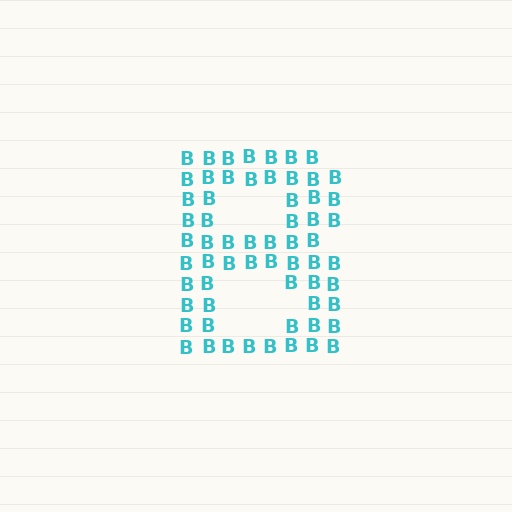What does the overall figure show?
The overall figure shows the letter B.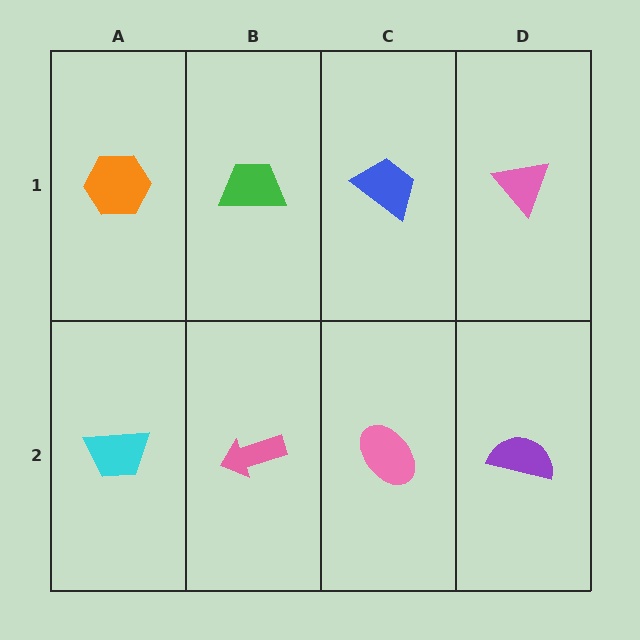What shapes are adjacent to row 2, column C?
A blue trapezoid (row 1, column C), a pink arrow (row 2, column B), a purple semicircle (row 2, column D).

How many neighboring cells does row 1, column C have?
3.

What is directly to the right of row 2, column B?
A pink ellipse.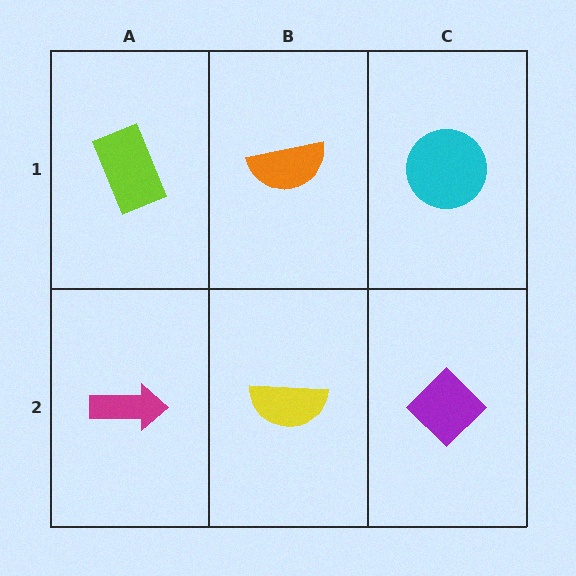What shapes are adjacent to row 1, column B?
A yellow semicircle (row 2, column B), a lime rectangle (row 1, column A), a cyan circle (row 1, column C).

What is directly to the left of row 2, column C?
A yellow semicircle.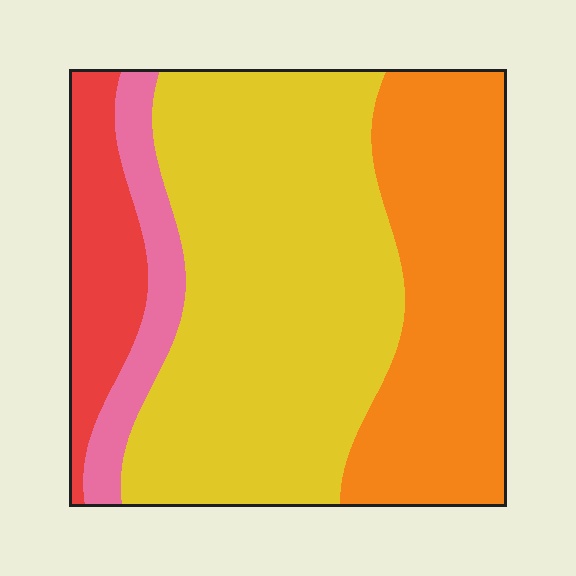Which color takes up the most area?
Yellow, at roughly 50%.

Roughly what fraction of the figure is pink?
Pink takes up about one tenth (1/10) of the figure.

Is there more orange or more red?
Orange.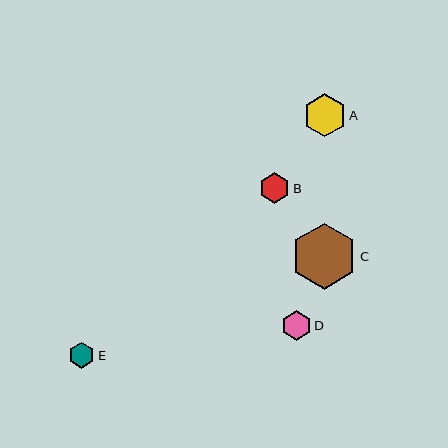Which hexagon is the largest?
Hexagon C is the largest with a size of approximately 66 pixels.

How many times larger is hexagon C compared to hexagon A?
Hexagon C is approximately 1.5 times the size of hexagon A.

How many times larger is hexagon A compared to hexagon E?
Hexagon A is approximately 1.7 times the size of hexagon E.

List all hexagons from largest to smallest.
From largest to smallest: C, A, B, D, E.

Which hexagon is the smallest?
Hexagon E is the smallest with a size of approximately 26 pixels.